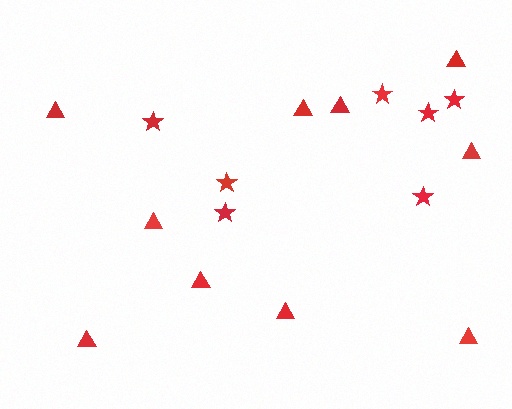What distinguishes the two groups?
There are 2 groups: one group of triangles (10) and one group of stars (7).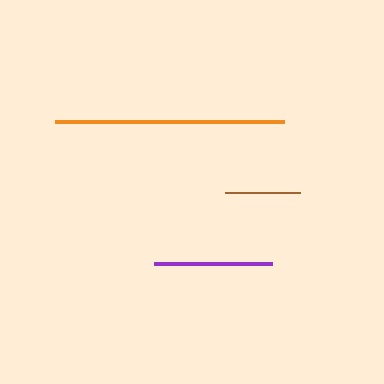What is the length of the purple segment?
The purple segment is approximately 117 pixels long.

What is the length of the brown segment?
The brown segment is approximately 75 pixels long.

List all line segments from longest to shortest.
From longest to shortest: orange, purple, brown.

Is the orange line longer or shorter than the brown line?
The orange line is longer than the brown line.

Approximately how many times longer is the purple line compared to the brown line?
The purple line is approximately 1.6 times the length of the brown line.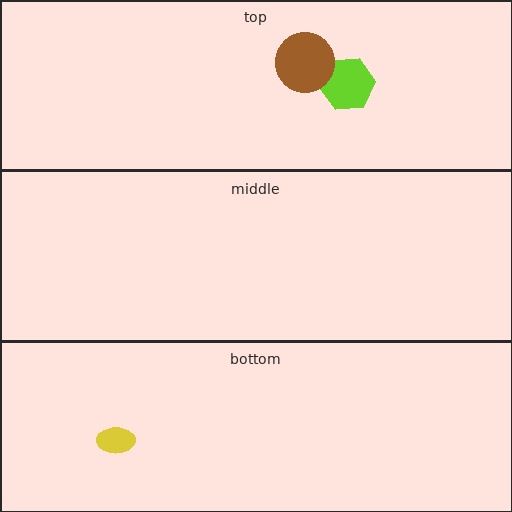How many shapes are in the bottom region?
1.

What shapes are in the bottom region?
The yellow ellipse.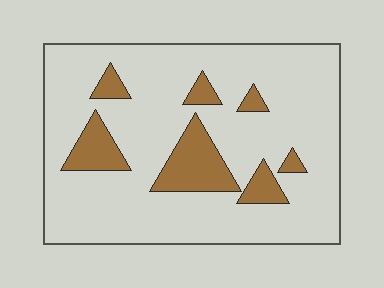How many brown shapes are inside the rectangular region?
7.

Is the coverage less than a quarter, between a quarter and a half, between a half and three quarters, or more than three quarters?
Less than a quarter.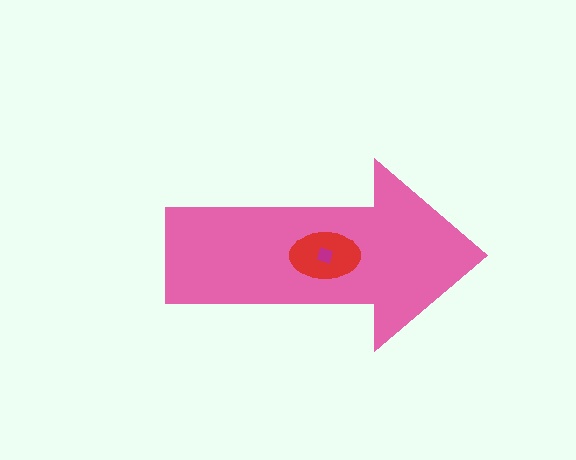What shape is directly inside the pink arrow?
The red ellipse.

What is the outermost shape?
The pink arrow.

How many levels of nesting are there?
3.